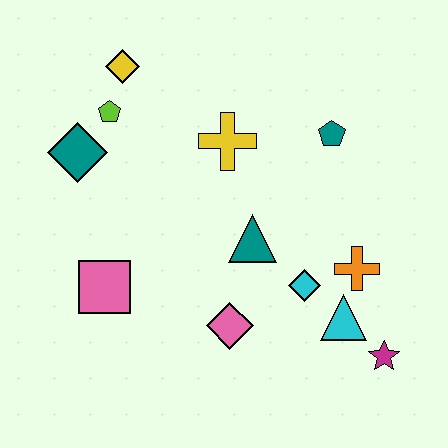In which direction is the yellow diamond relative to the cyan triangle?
The yellow diamond is above the cyan triangle.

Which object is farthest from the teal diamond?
The magenta star is farthest from the teal diamond.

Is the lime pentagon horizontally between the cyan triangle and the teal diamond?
Yes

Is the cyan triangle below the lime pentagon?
Yes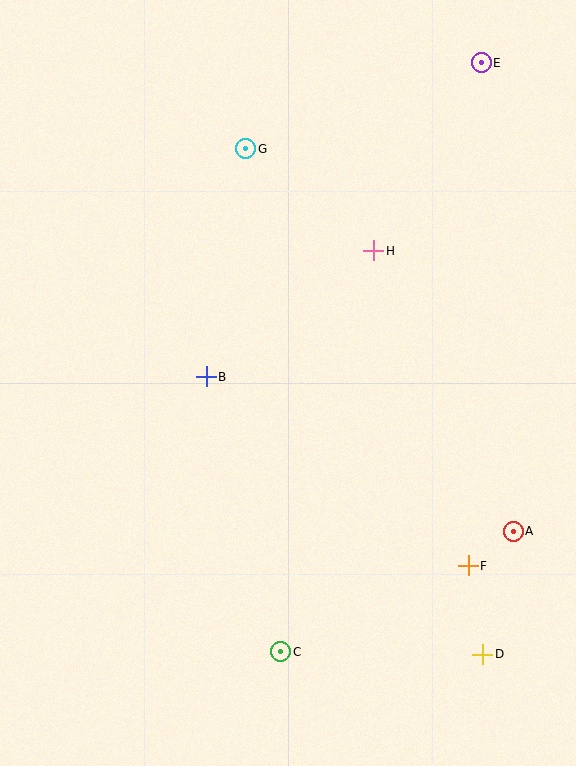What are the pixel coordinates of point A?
Point A is at (513, 531).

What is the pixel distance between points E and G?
The distance between E and G is 251 pixels.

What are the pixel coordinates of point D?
Point D is at (483, 654).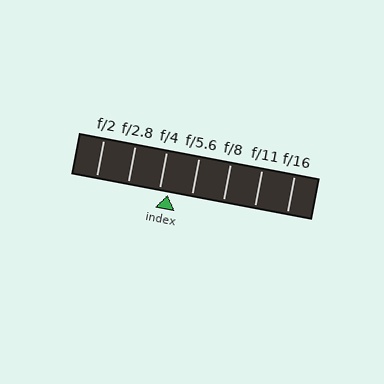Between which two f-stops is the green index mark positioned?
The index mark is between f/4 and f/5.6.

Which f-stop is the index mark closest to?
The index mark is closest to f/4.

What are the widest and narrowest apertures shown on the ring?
The widest aperture shown is f/2 and the narrowest is f/16.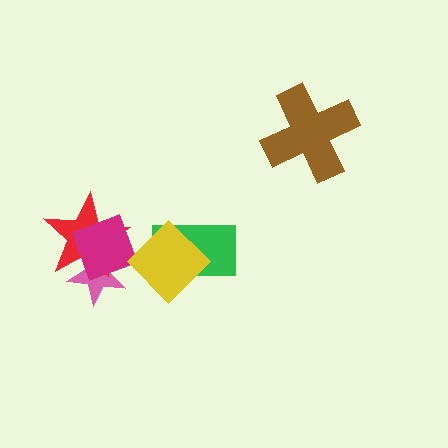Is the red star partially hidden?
Yes, it is partially covered by another shape.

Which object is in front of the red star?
The magenta square is in front of the red star.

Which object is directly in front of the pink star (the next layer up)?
The red star is directly in front of the pink star.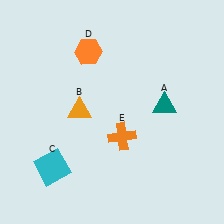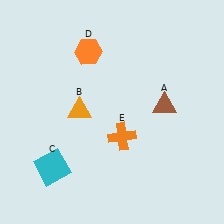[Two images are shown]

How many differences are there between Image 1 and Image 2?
There is 1 difference between the two images.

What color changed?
The triangle (A) changed from teal in Image 1 to brown in Image 2.